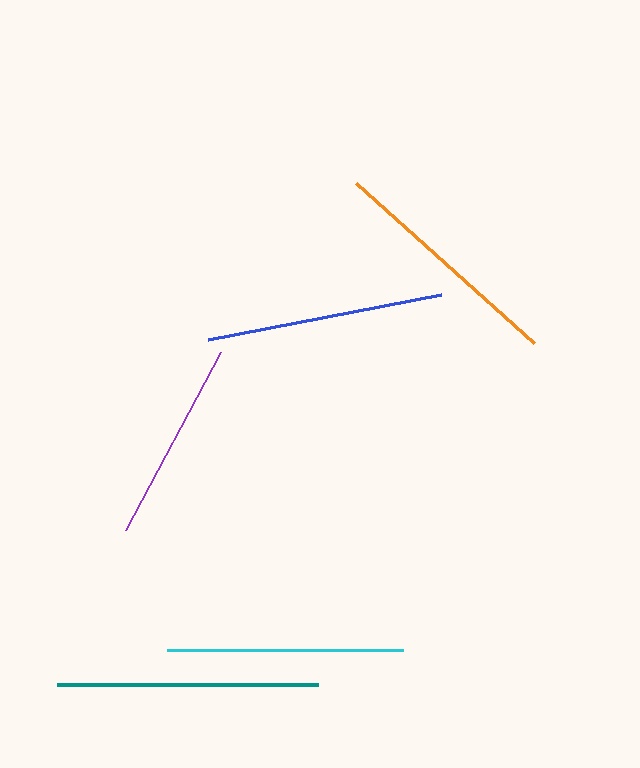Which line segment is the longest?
The teal line is the longest at approximately 261 pixels.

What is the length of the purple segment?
The purple segment is approximately 201 pixels long.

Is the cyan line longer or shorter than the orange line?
The orange line is longer than the cyan line.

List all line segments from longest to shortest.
From longest to shortest: teal, orange, blue, cyan, purple.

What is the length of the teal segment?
The teal segment is approximately 261 pixels long.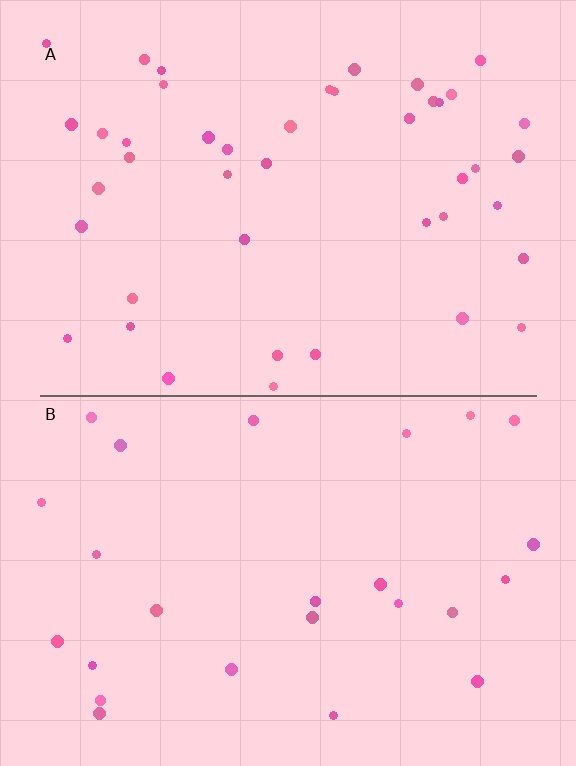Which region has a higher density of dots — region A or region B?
A (the top).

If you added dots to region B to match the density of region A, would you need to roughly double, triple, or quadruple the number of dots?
Approximately double.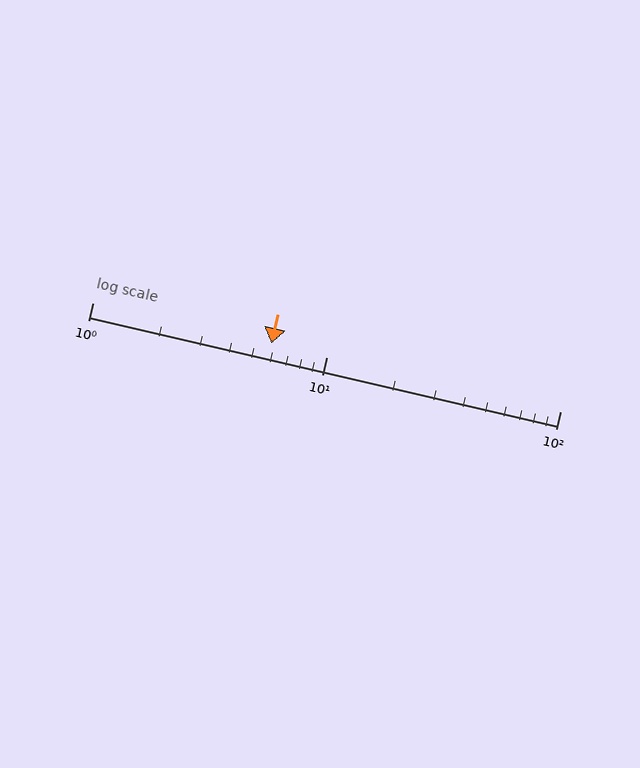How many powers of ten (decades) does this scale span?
The scale spans 2 decades, from 1 to 100.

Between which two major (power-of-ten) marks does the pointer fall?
The pointer is between 1 and 10.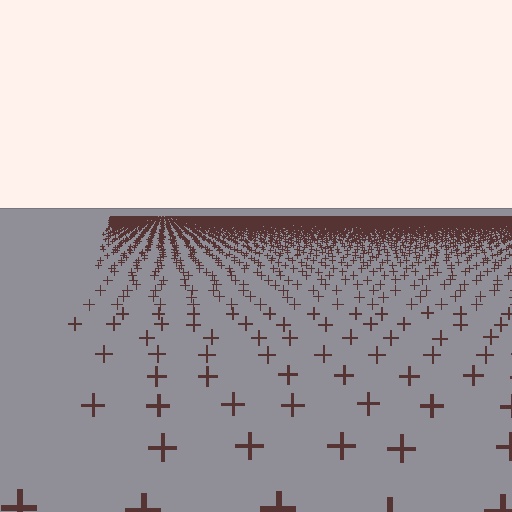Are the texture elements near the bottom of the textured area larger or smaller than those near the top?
Larger. Near the bottom, elements are closer to the viewer and appear at a bigger on-screen size.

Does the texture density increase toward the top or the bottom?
Density increases toward the top.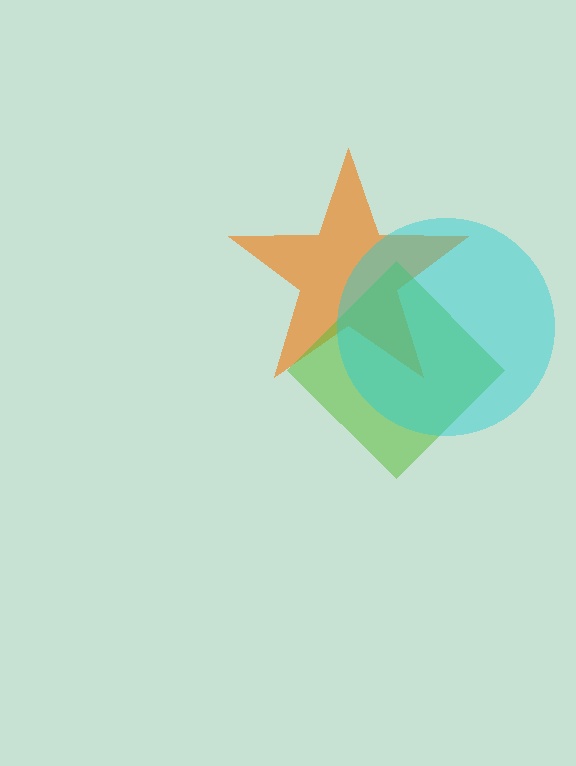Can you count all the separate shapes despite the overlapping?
Yes, there are 3 separate shapes.